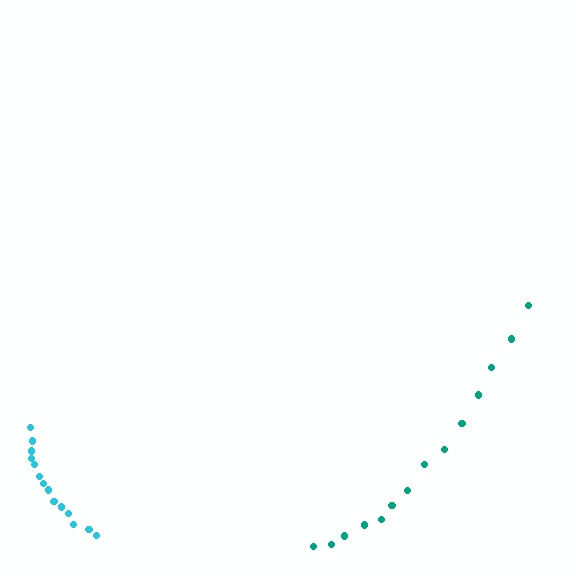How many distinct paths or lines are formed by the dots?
There are 2 distinct paths.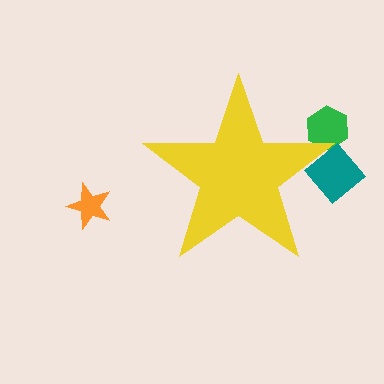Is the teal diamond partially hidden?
Yes, the teal diamond is partially hidden behind the yellow star.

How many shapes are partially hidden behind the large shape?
2 shapes are partially hidden.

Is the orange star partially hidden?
No, the orange star is fully visible.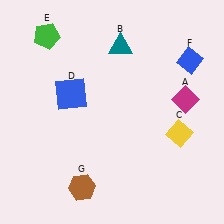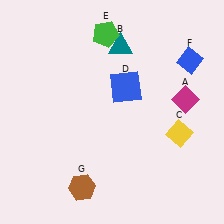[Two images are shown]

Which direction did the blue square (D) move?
The blue square (D) moved right.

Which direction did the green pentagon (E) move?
The green pentagon (E) moved right.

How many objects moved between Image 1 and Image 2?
2 objects moved between the two images.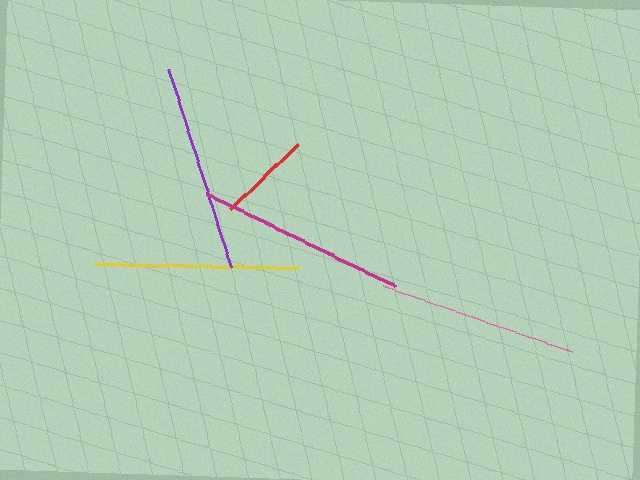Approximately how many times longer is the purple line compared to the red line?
The purple line is approximately 2.2 times the length of the red line.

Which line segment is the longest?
The magenta line is the longest at approximately 209 pixels.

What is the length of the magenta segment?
The magenta segment is approximately 209 pixels long.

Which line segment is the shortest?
The red line is the shortest at approximately 95 pixels.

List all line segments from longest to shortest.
From longest to shortest: magenta, purple, yellow, pink, red.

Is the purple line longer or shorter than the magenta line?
The magenta line is longer than the purple line.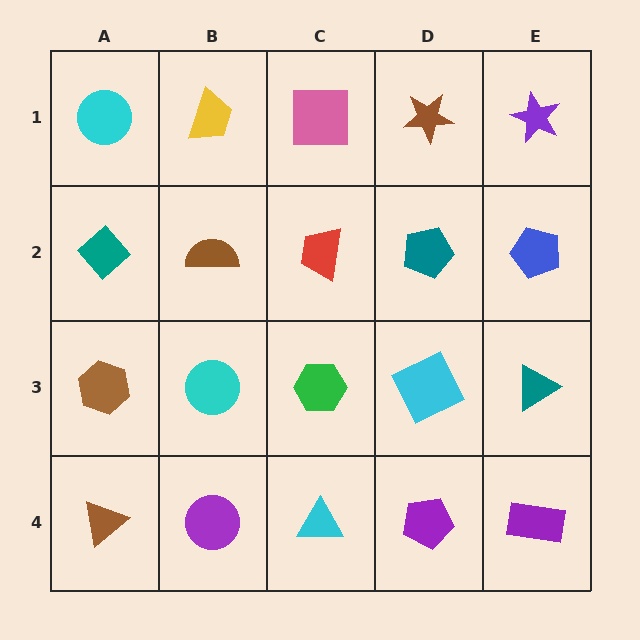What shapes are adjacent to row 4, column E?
A teal triangle (row 3, column E), a purple pentagon (row 4, column D).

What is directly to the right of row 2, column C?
A teal pentagon.